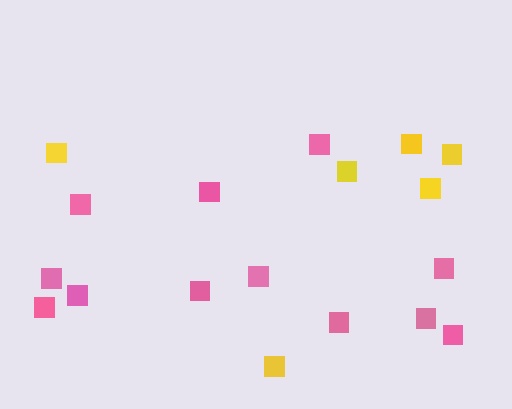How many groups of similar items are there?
There are 2 groups: one group of pink squares (12) and one group of yellow squares (6).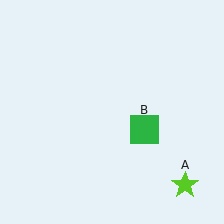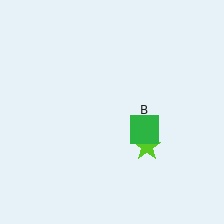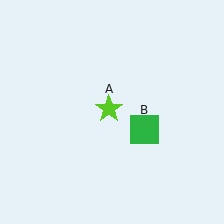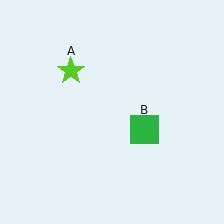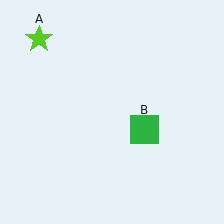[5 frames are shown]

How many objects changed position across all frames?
1 object changed position: lime star (object A).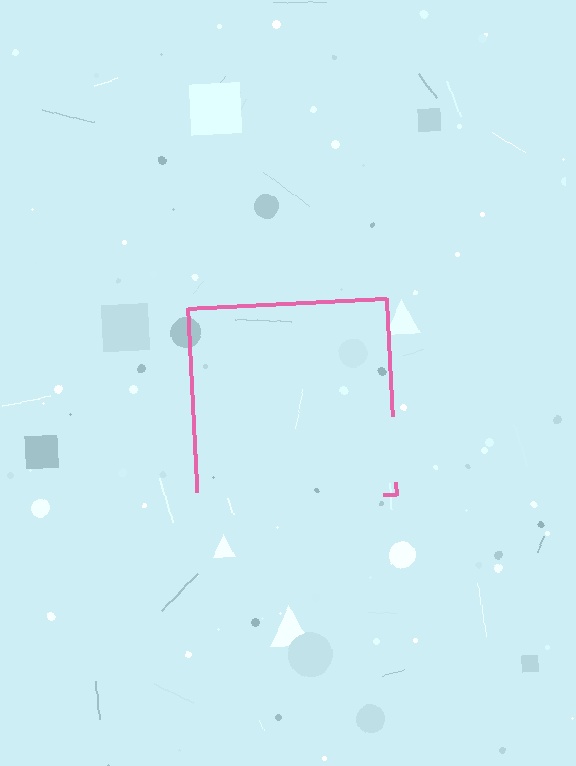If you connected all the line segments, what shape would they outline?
They would outline a square.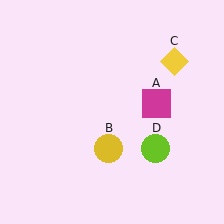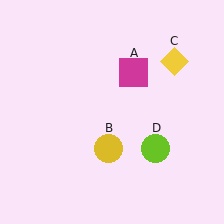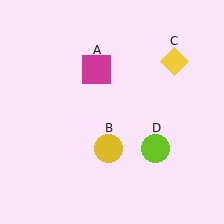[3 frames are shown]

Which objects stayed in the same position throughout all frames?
Yellow circle (object B) and yellow diamond (object C) and lime circle (object D) remained stationary.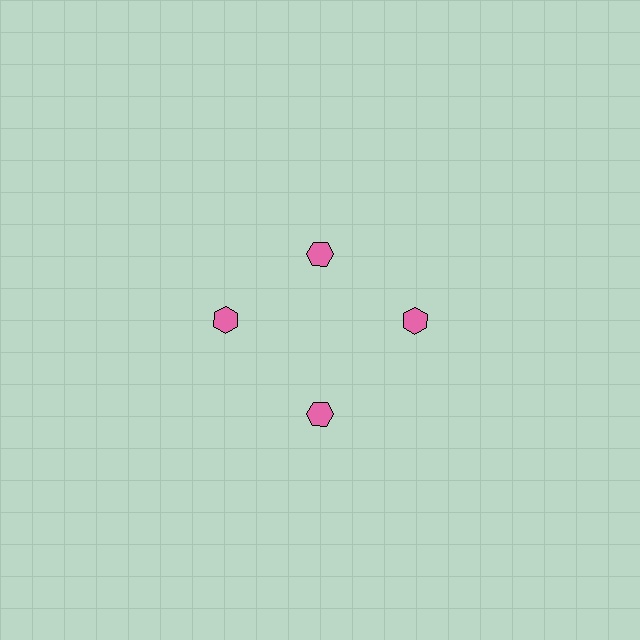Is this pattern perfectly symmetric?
No. The 4 pink hexagons are arranged in a ring, but one element near the 12 o'clock position is pulled inward toward the center, breaking the 4-fold rotational symmetry.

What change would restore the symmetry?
The symmetry would be restored by moving it outward, back onto the ring so that all 4 hexagons sit at equal angles and equal distance from the center.